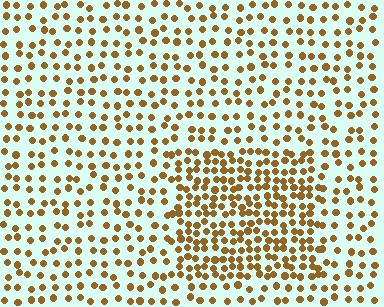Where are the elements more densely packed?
The elements are more densely packed inside the rectangle boundary.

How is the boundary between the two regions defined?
The boundary is defined by a change in element density (approximately 2.0x ratio). All elements are the same color, size, and shape.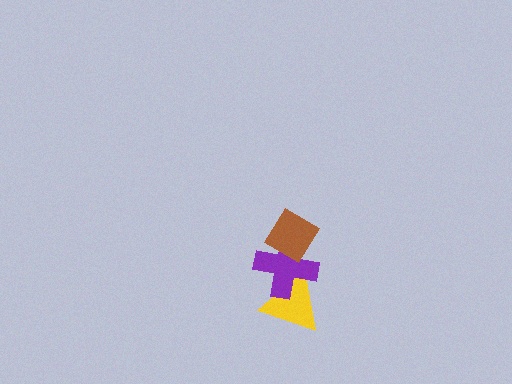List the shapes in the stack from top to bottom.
From top to bottom: the brown diamond, the purple cross, the yellow triangle.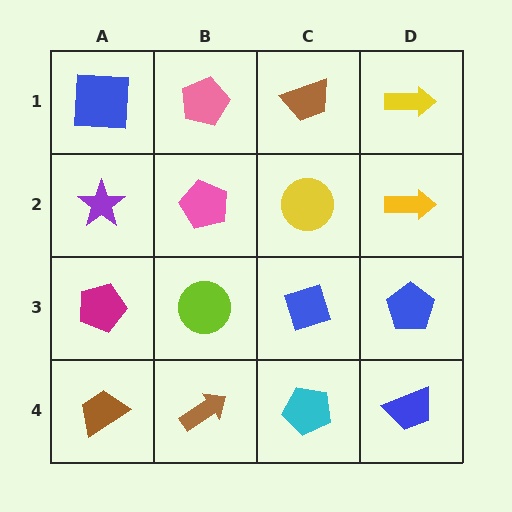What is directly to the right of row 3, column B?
A blue diamond.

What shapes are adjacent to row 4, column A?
A magenta pentagon (row 3, column A), a brown arrow (row 4, column B).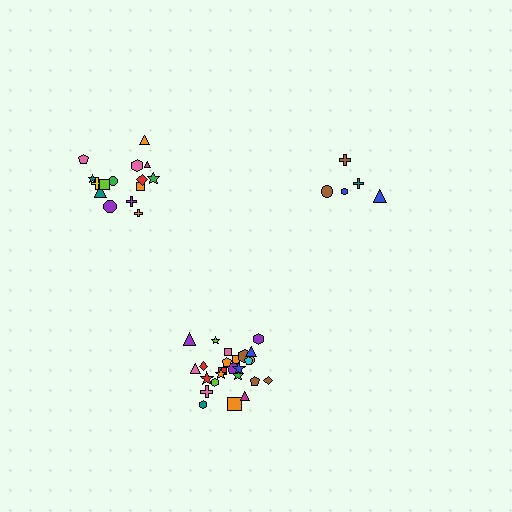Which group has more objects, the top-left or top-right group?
The top-left group.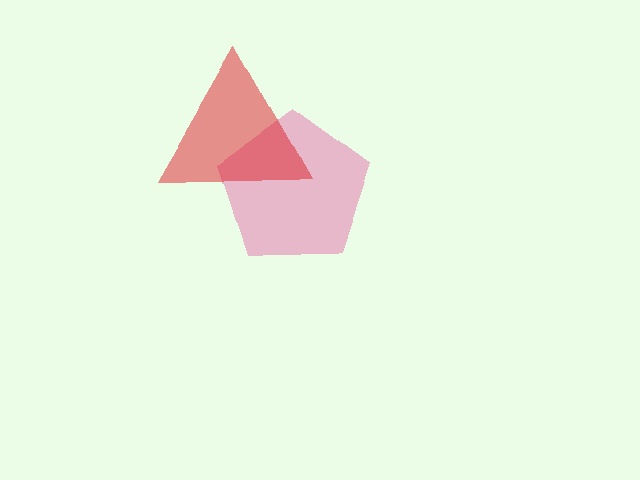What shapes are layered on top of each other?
The layered shapes are: a pink pentagon, a red triangle.